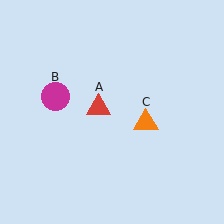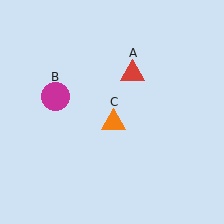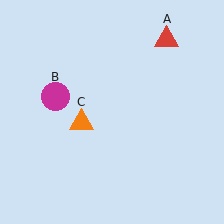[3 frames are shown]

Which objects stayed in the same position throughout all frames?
Magenta circle (object B) remained stationary.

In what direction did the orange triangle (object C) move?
The orange triangle (object C) moved left.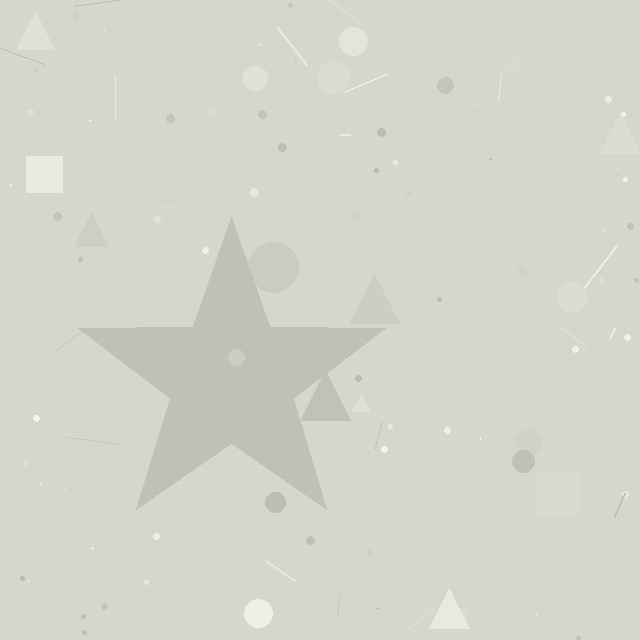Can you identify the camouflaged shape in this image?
The camouflaged shape is a star.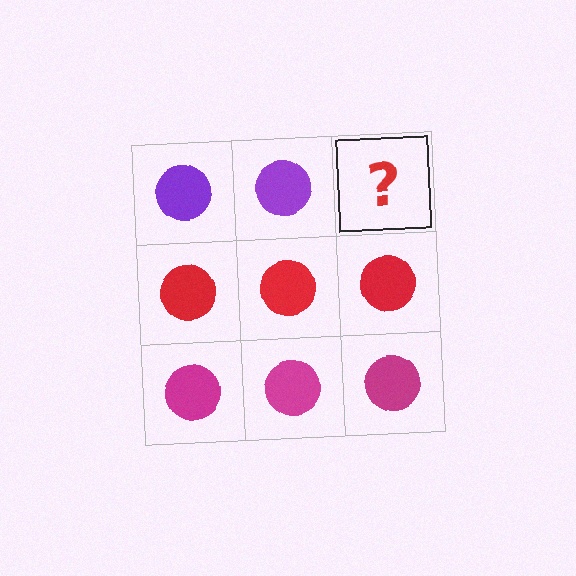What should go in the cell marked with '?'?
The missing cell should contain a purple circle.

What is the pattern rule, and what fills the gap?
The rule is that each row has a consistent color. The gap should be filled with a purple circle.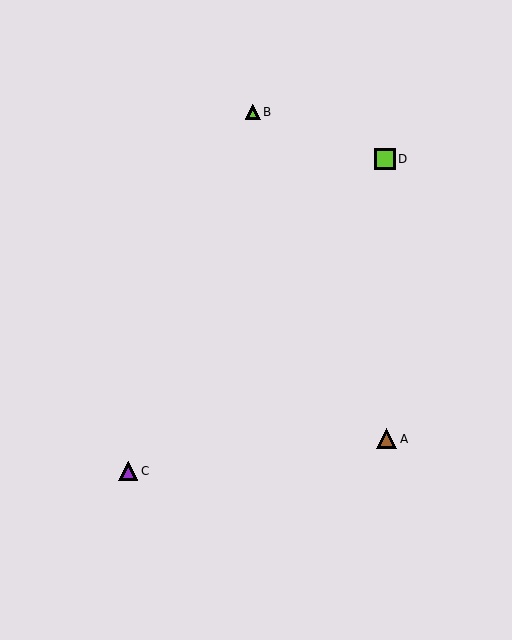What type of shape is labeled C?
Shape C is a purple triangle.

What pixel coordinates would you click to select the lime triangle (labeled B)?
Click at (253, 112) to select the lime triangle B.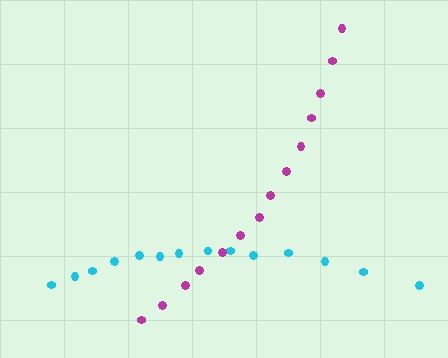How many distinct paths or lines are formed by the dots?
There are 2 distinct paths.